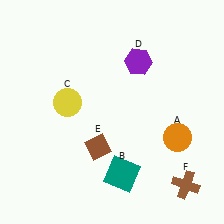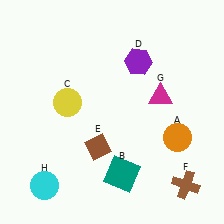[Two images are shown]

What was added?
A magenta triangle (G), a cyan circle (H) were added in Image 2.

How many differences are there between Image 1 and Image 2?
There are 2 differences between the two images.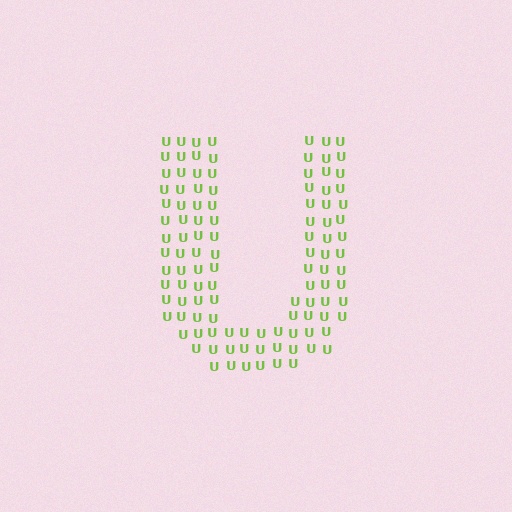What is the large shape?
The large shape is the letter U.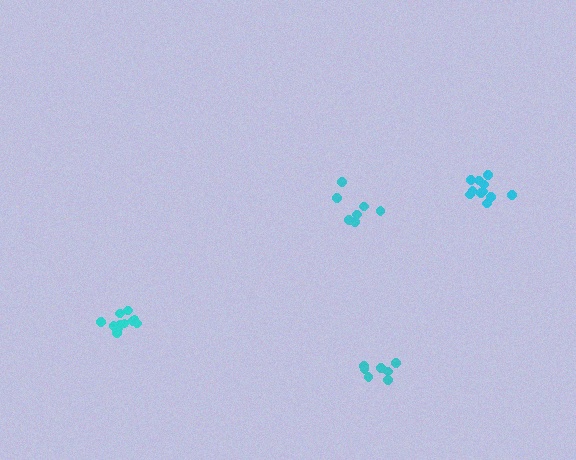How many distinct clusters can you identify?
There are 4 distinct clusters.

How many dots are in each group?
Group 1: 7 dots, Group 2: 11 dots, Group 3: 11 dots, Group 4: 7 dots (36 total).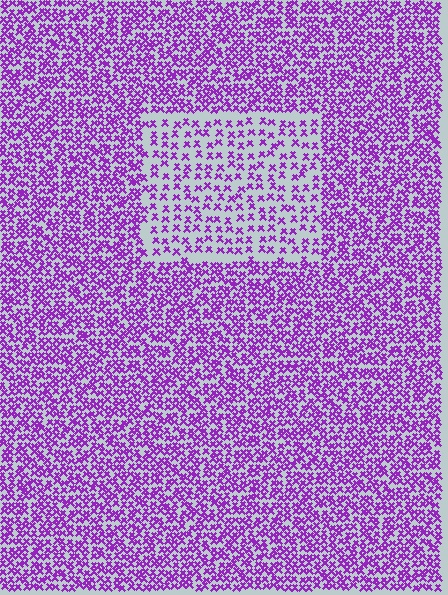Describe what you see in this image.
The image contains small purple elements arranged at two different densities. A rectangle-shaped region is visible where the elements are less densely packed than the surrounding area.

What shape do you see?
I see a rectangle.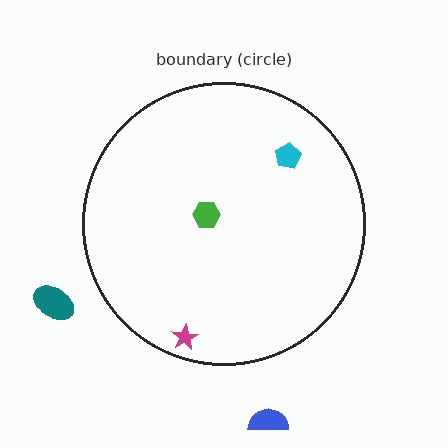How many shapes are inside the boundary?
3 inside, 2 outside.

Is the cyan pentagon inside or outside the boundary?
Inside.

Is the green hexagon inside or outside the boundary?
Inside.